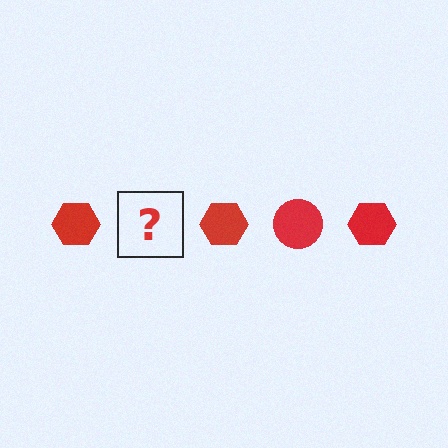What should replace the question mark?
The question mark should be replaced with a red circle.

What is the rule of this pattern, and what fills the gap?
The rule is that the pattern cycles through hexagon, circle shapes in red. The gap should be filled with a red circle.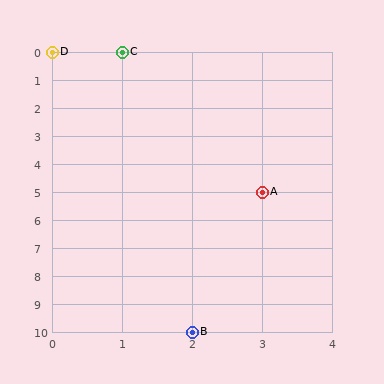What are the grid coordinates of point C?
Point C is at grid coordinates (1, 0).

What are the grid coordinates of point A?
Point A is at grid coordinates (3, 5).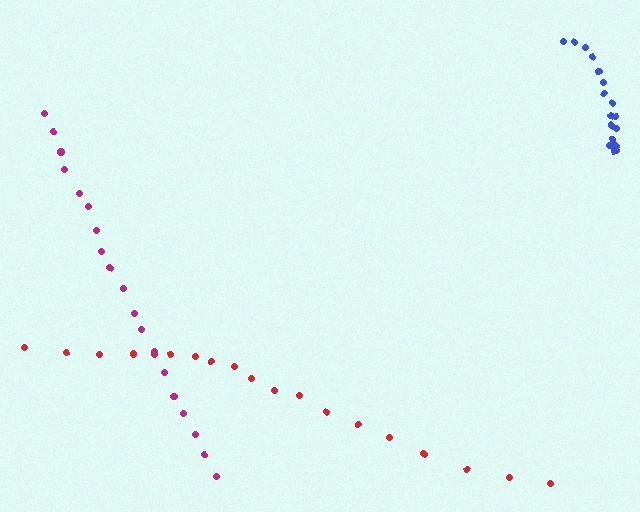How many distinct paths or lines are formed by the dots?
There are 3 distinct paths.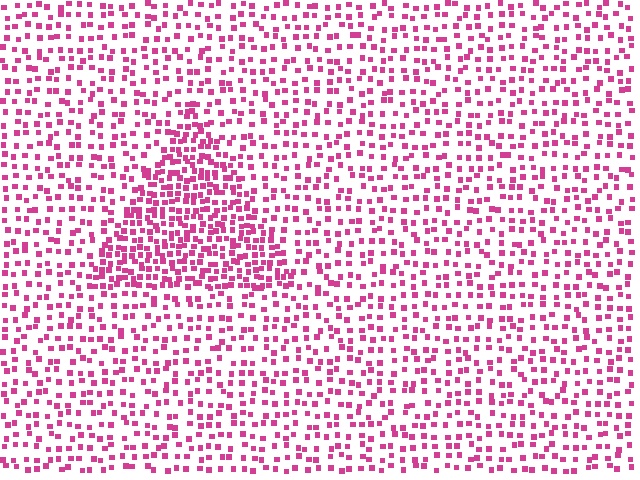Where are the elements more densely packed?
The elements are more densely packed inside the triangle boundary.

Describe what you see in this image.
The image contains small magenta elements arranged at two different densities. A triangle-shaped region is visible where the elements are more densely packed than the surrounding area.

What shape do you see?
I see a triangle.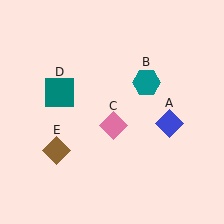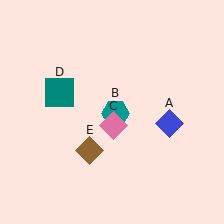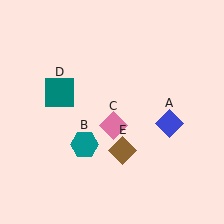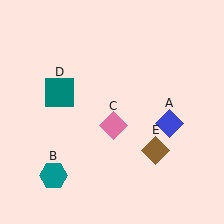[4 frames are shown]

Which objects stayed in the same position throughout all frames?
Blue diamond (object A) and pink diamond (object C) and teal square (object D) remained stationary.